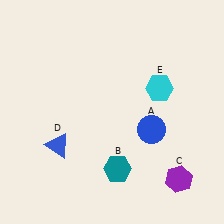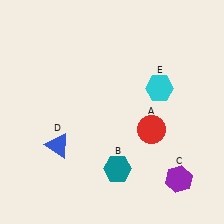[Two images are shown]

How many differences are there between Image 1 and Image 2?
There is 1 difference between the two images.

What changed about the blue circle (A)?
In Image 1, A is blue. In Image 2, it changed to red.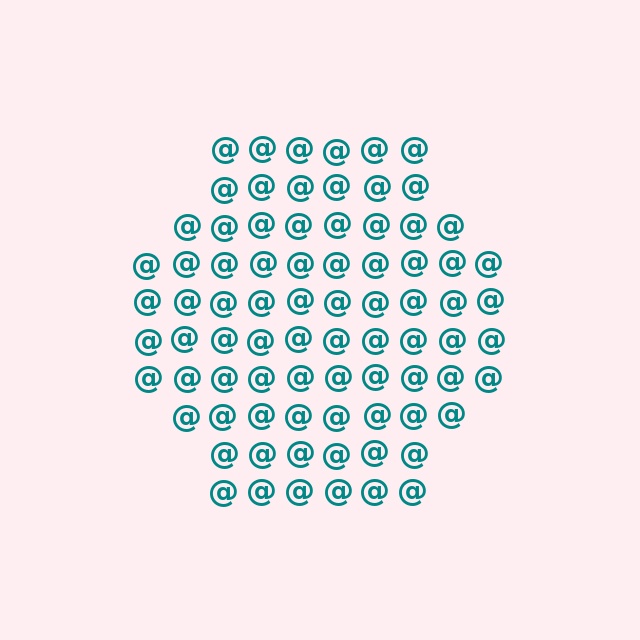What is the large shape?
The large shape is a hexagon.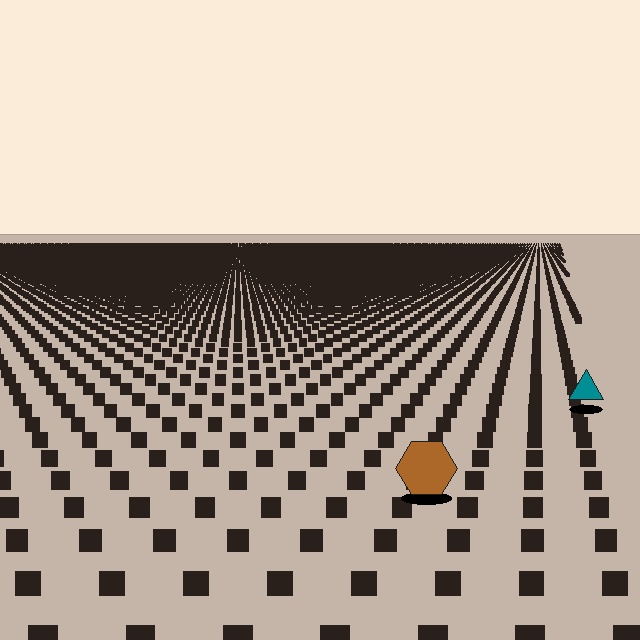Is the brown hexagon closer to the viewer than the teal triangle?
Yes. The brown hexagon is closer — you can tell from the texture gradient: the ground texture is coarser near it.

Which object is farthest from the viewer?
The teal triangle is farthest from the viewer. It appears smaller and the ground texture around it is denser.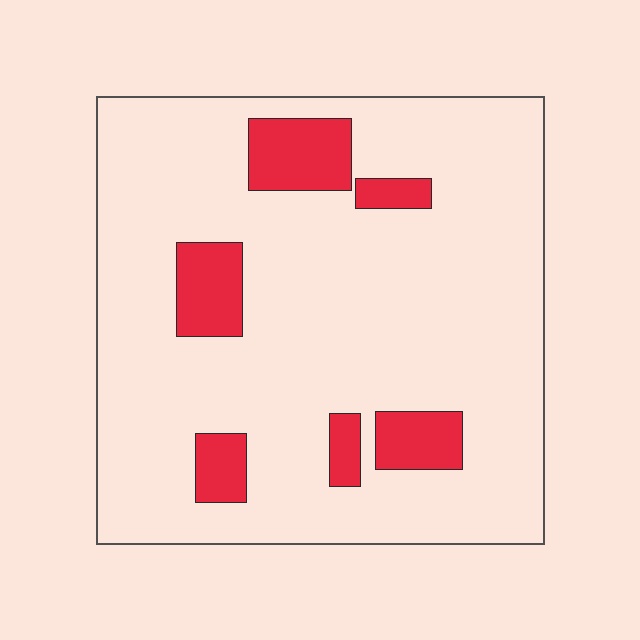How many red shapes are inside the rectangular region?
6.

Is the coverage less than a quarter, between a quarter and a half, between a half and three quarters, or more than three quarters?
Less than a quarter.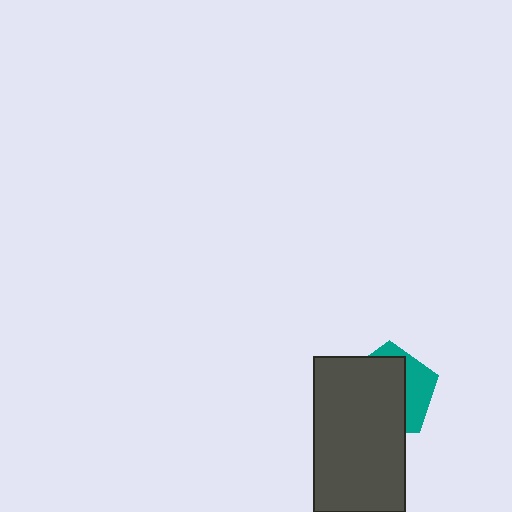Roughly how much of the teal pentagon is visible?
A small part of it is visible (roughly 33%).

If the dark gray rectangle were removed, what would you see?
You would see the complete teal pentagon.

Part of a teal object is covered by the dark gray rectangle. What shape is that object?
It is a pentagon.